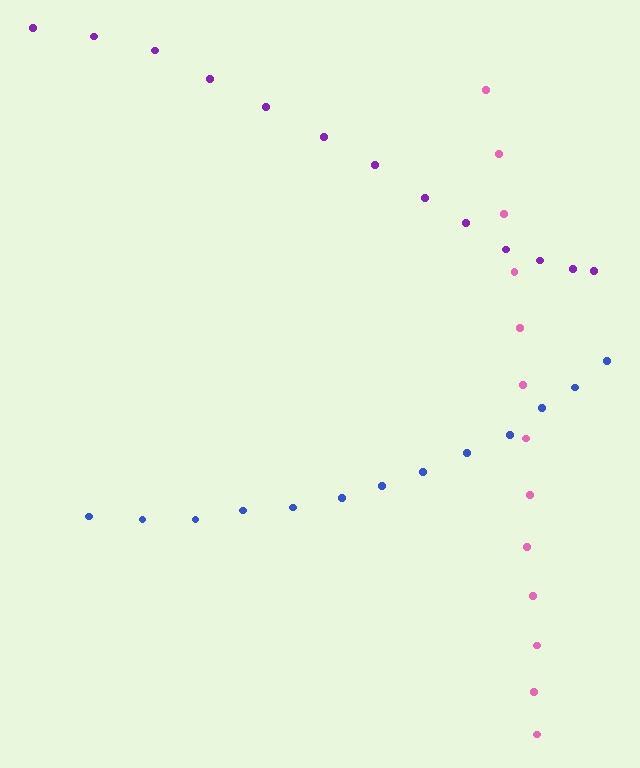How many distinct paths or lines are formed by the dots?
There are 3 distinct paths.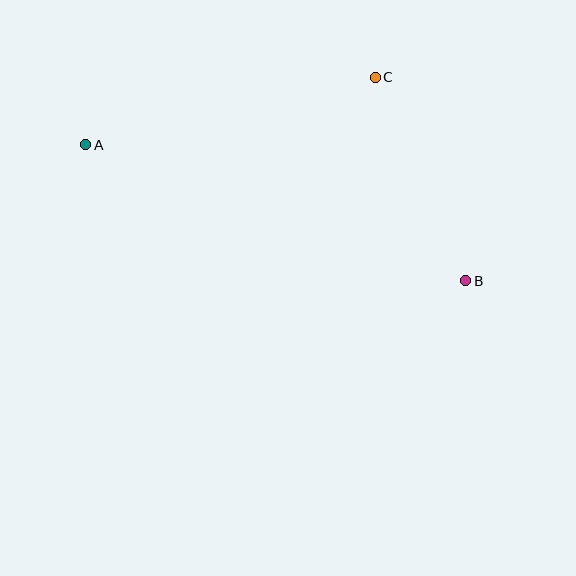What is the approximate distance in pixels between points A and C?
The distance between A and C is approximately 297 pixels.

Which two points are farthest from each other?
Points A and B are farthest from each other.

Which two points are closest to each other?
Points B and C are closest to each other.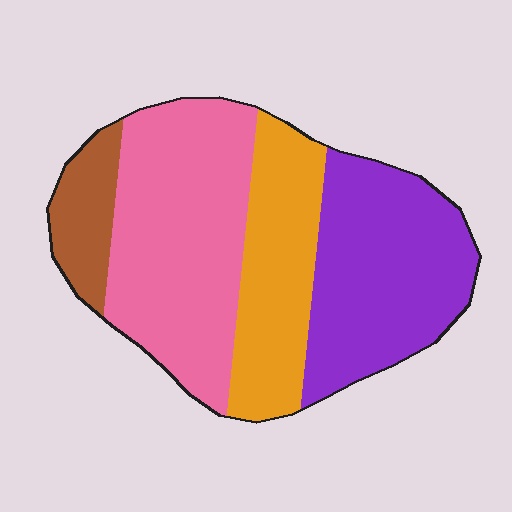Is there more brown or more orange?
Orange.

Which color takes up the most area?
Pink, at roughly 35%.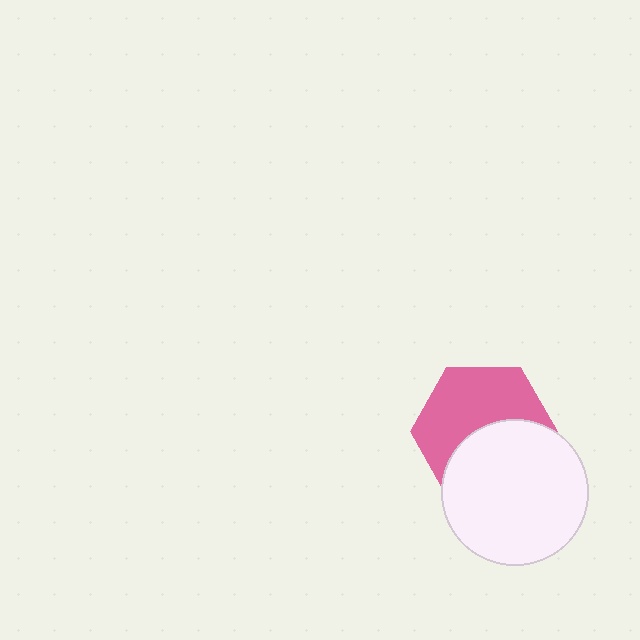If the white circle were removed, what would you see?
You would see the complete pink hexagon.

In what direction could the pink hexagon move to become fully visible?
The pink hexagon could move up. That would shift it out from behind the white circle entirely.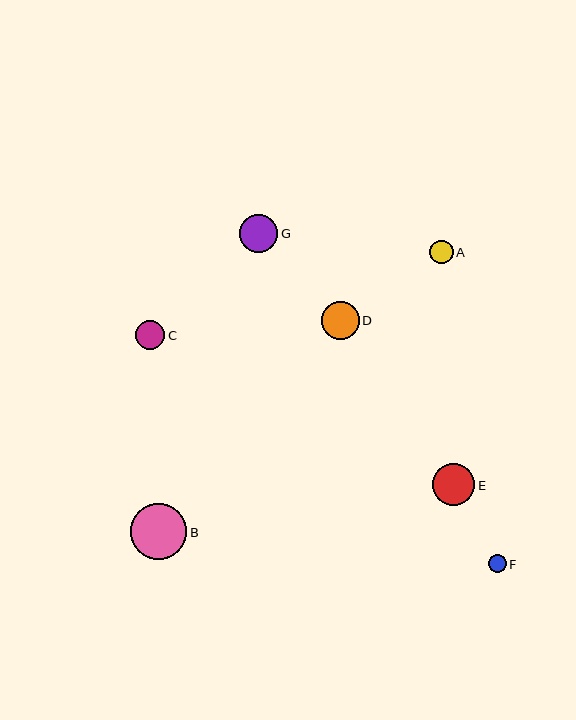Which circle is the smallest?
Circle F is the smallest with a size of approximately 18 pixels.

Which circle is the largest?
Circle B is the largest with a size of approximately 57 pixels.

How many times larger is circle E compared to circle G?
Circle E is approximately 1.1 times the size of circle G.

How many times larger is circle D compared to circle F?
Circle D is approximately 2.2 times the size of circle F.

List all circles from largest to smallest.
From largest to smallest: B, E, D, G, C, A, F.